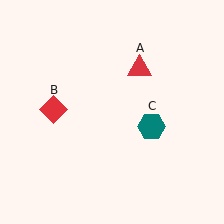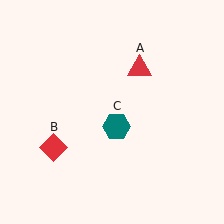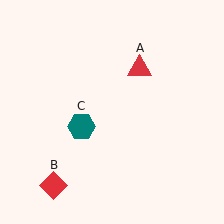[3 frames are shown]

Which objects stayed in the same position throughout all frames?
Red triangle (object A) remained stationary.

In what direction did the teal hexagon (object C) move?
The teal hexagon (object C) moved left.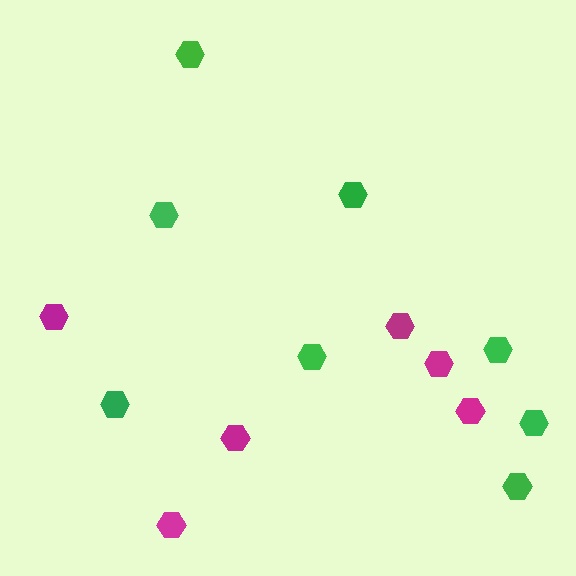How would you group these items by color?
There are 2 groups: one group of green hexagons (8) and one group of magenta hexagons (6).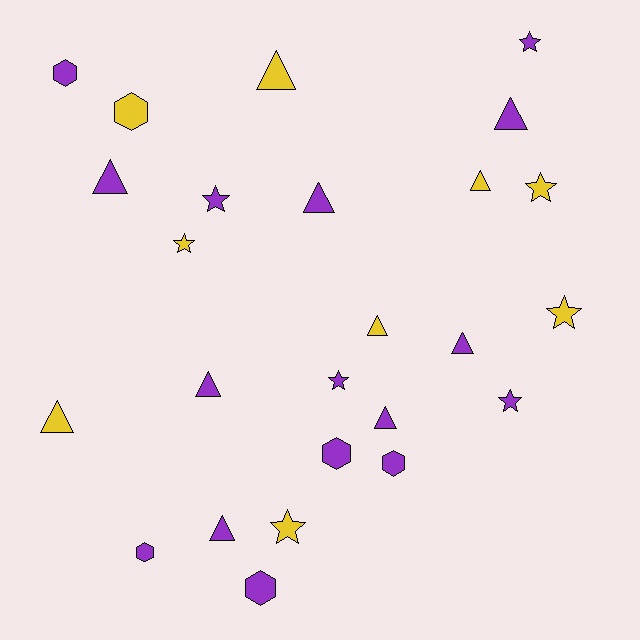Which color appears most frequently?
Purple, with 16 objects.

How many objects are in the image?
There are 25 objects.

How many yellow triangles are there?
There are 4 yellow triangles.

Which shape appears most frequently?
Triangle, with 11 objects.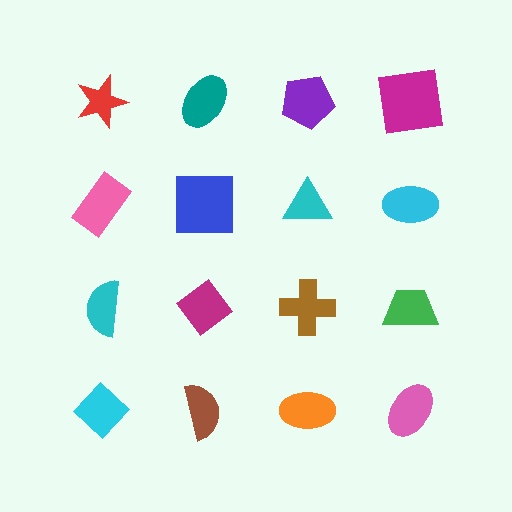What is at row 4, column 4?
A pink ellipse.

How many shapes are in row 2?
4 shapes.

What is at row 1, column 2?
A teal ellipse.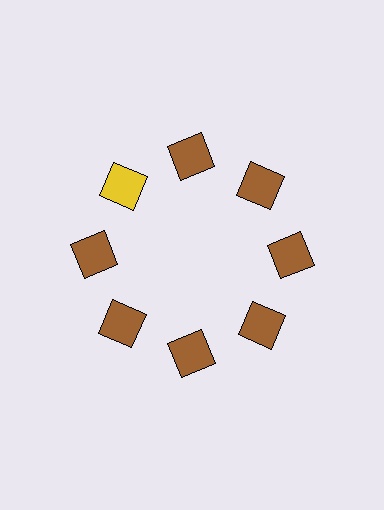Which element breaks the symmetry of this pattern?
The yellow square at roughly the 10 o'clock position breaks the symmetry. All other shapes are brown squares.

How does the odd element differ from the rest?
It has a different color: yellow instead of brown.